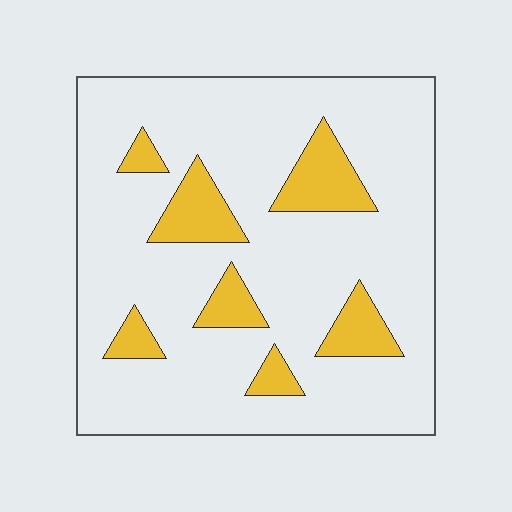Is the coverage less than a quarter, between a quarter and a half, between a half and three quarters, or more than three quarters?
Less than a quarter.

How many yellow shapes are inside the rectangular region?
7.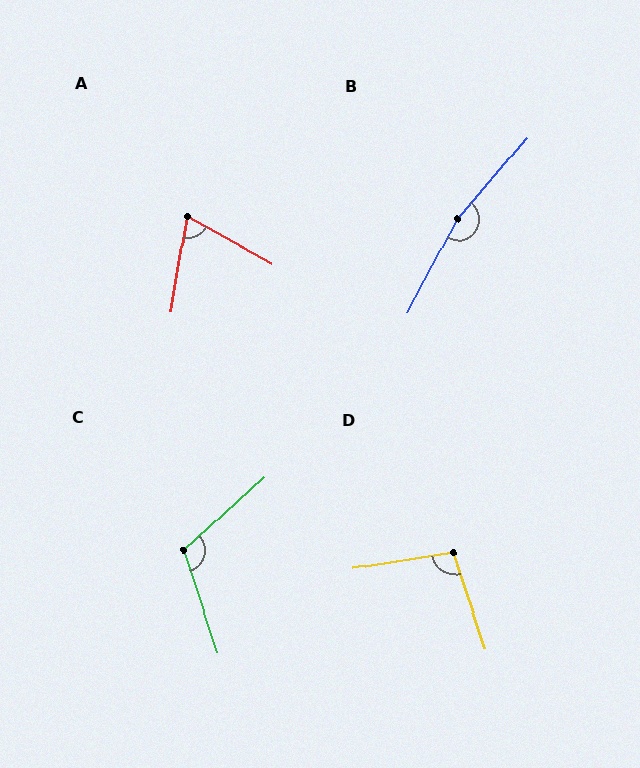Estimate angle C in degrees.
Approximately 114 degrees.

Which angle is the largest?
B, at approximately 167 degrees.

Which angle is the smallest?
A, at approximately 70 degrees.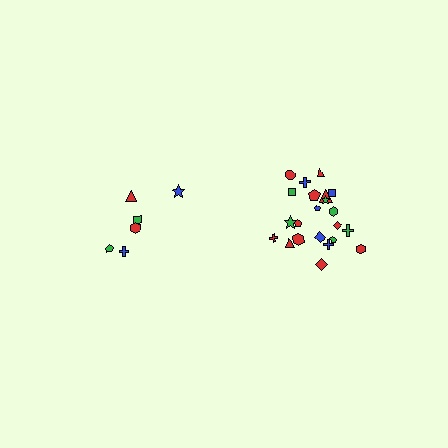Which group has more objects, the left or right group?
The right group.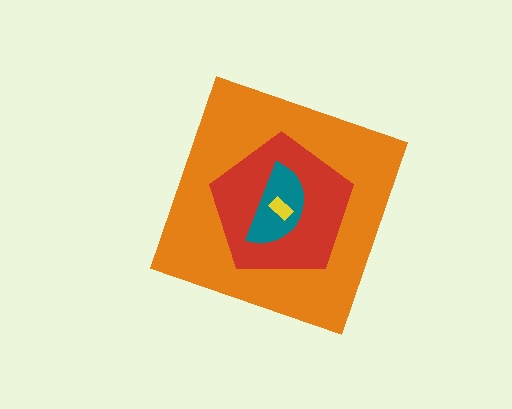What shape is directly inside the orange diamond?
The red pentagon.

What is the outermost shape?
The orange diamond.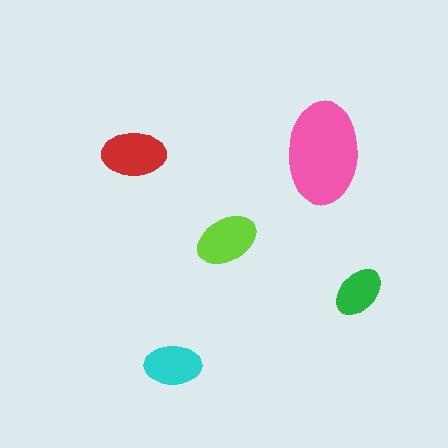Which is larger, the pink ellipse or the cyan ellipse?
The pink one.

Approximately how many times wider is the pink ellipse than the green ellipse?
About 2 times wider.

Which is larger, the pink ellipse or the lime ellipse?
The pink one.